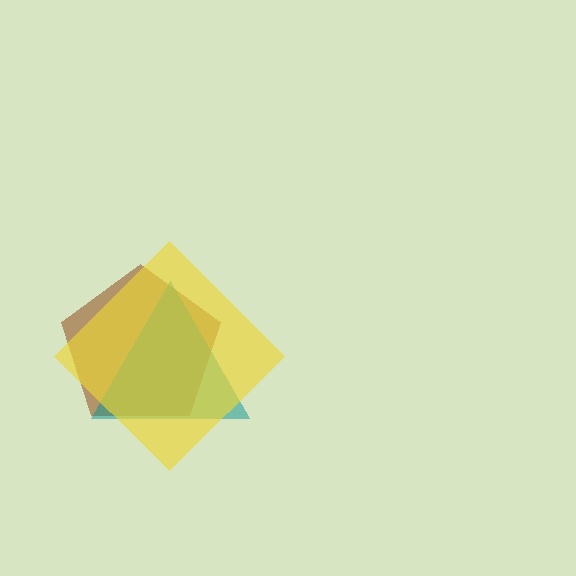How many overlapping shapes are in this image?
There are 3 overlapping shapes in the image.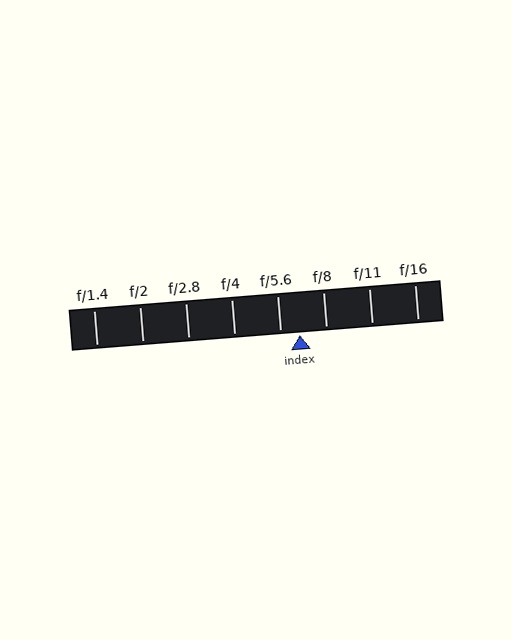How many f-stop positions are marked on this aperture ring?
There are 8 f-stop positions marked.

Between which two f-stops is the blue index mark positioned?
The index mark is between f/5.6 and f/8.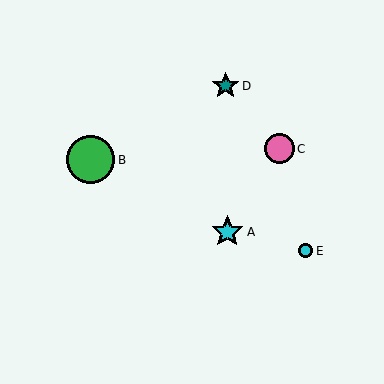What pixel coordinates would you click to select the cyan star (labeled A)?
Click at (227, 232) to select the cyan star A.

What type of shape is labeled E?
Shape E is a cyan circle.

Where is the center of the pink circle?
The center of the pink circle is at (279, 149).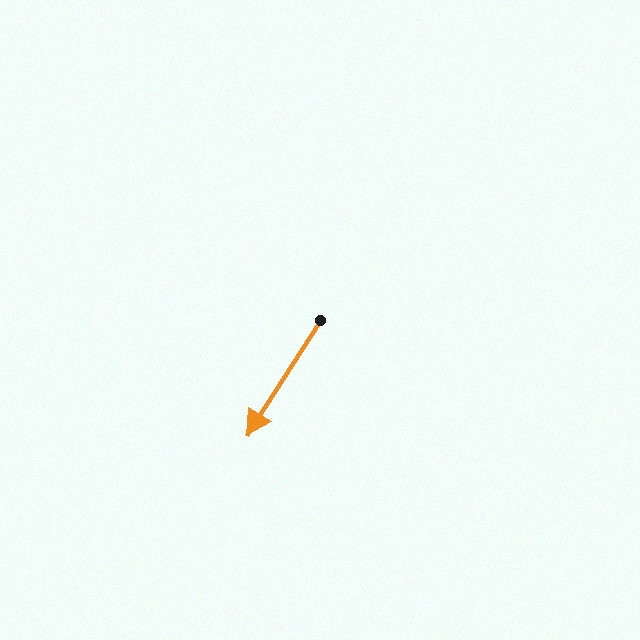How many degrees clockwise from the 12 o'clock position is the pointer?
Approximately 213 degrees.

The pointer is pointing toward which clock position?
Roughly 7 o'clock.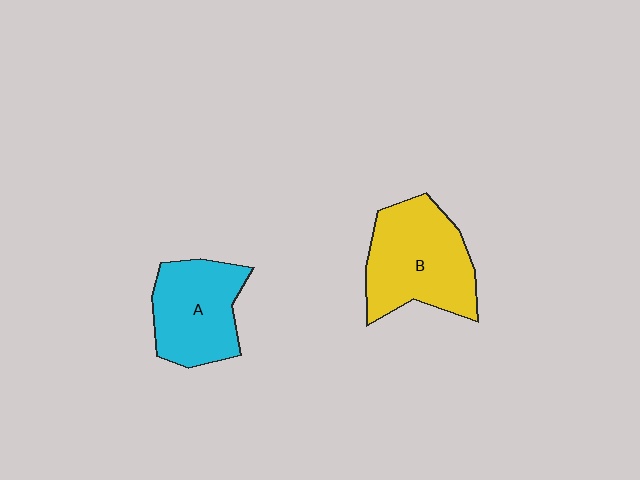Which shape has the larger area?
Shape B (yellow).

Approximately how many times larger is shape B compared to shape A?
Approximately 1.2 times.